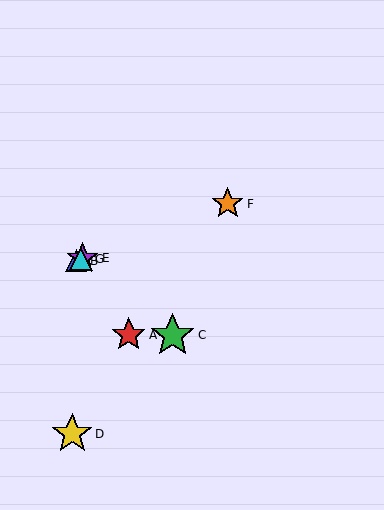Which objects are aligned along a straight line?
Objects B, E, F, G are aligned along a straight line.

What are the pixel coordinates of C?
Object C is at (173, 335).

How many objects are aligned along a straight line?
4 objects (B, E, F, G) are aligned along a straight line.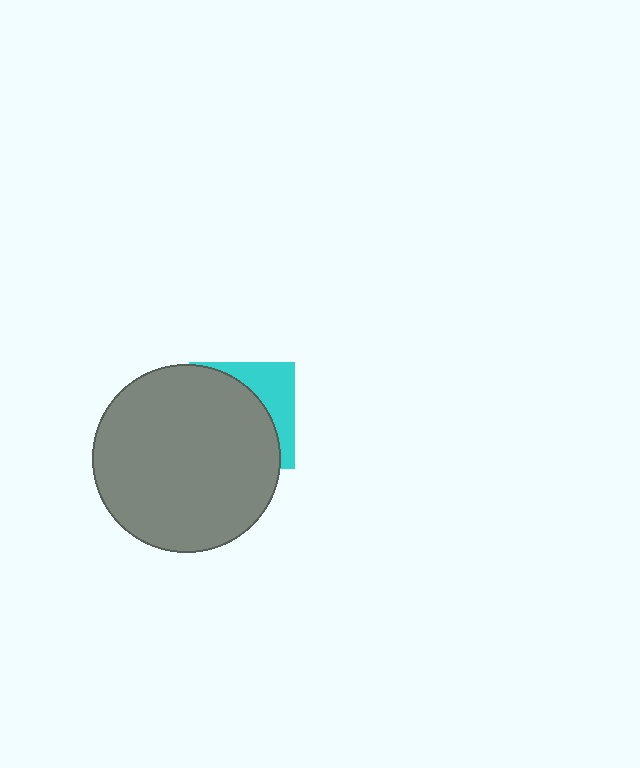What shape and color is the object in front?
The object in front is a gray circle.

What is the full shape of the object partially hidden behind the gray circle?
The partially hidden object is a cyan square.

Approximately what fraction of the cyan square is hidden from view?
Roughly 68% of the cyan square is hidden behind the gray circle.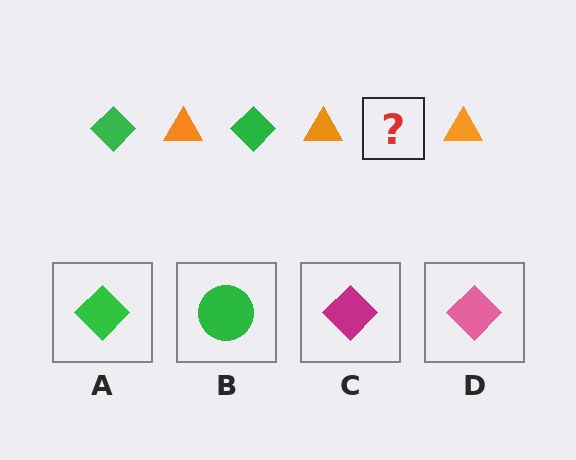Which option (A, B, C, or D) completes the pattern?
A.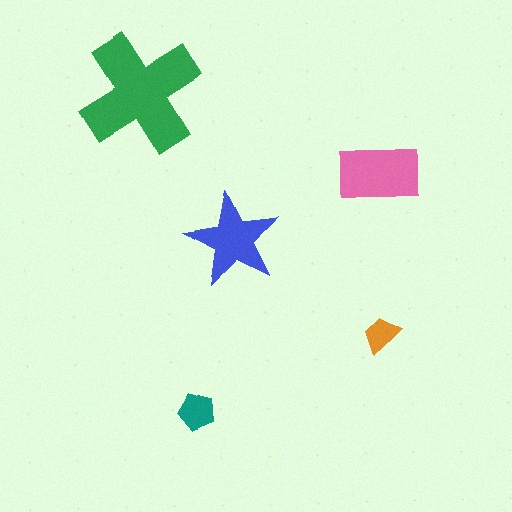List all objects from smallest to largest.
The orange trapezoid, the teal pentagon, the blue star, the pink rectangle, the green cross.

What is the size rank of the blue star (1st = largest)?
3rd.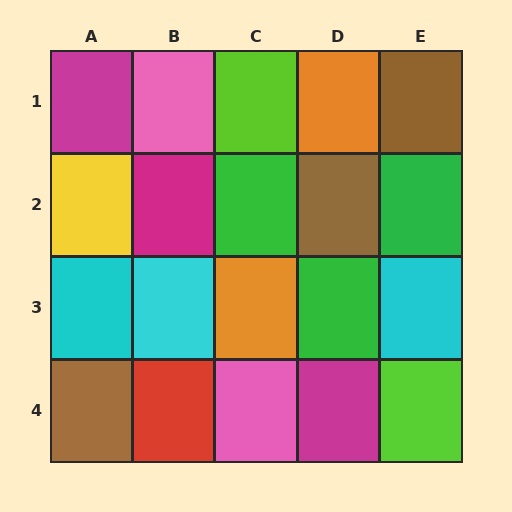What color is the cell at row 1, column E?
Brown.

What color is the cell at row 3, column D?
Green.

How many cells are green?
3 cells are green.